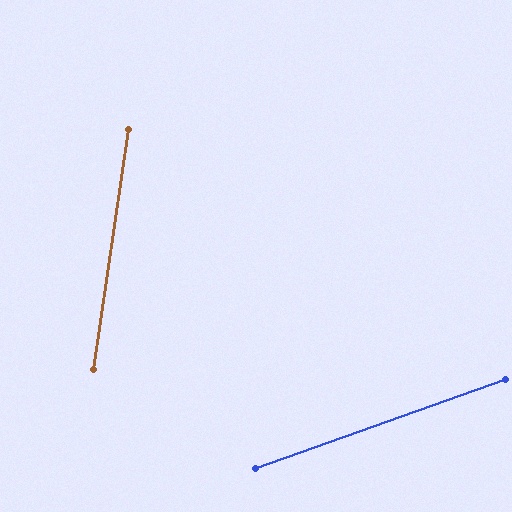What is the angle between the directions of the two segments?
Approximately 62 degrees.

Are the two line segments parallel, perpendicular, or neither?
Neither parallel nor perpendicular — they differ by about 62°.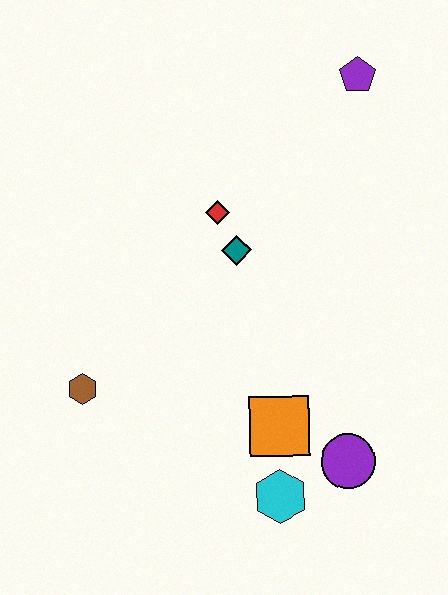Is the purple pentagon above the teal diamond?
Yes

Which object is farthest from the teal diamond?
The cyan hexagon is farthest from the teal diamond.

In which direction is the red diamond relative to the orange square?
The red diamond is above the orange square.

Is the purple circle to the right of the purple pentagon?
No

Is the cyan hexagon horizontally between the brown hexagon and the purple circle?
Yes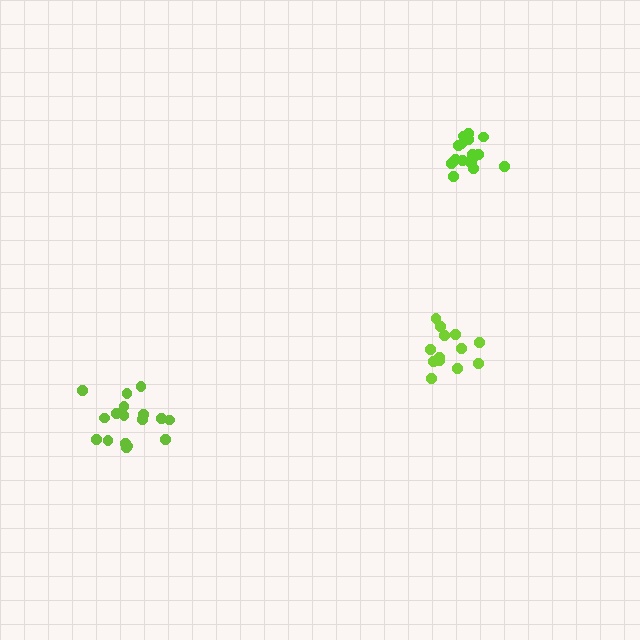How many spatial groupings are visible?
There are 3 spatial groupings.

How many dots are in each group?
Group 1: 13 dots, Group 2: 16 dots, Group 3: 17 dots (46 total).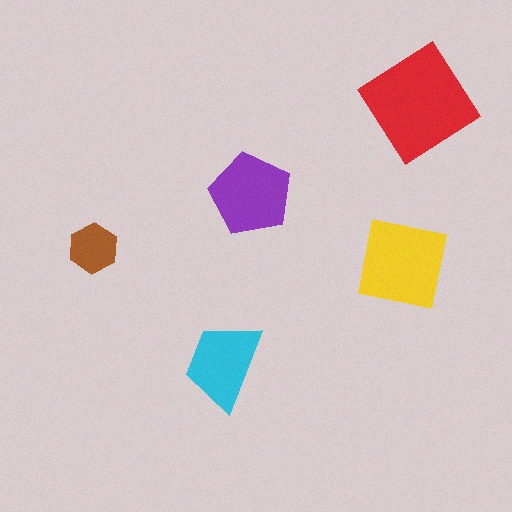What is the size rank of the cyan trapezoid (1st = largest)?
4th.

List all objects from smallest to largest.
The brown hexagon, the cyan trapezoid, the purple pentagon, the yellow square, the red diamond.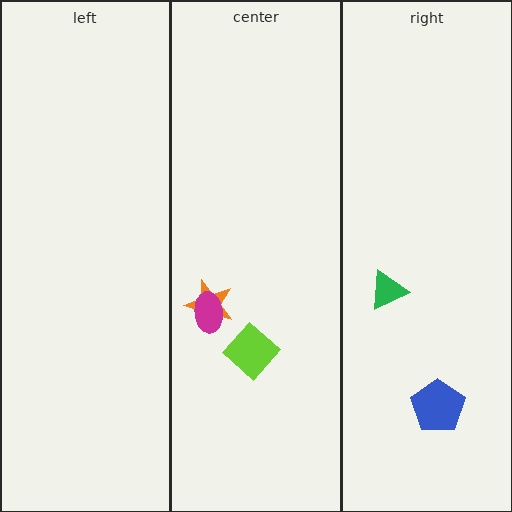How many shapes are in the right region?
2.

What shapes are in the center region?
The orange star, the magenta ellipse, the lime diamond.